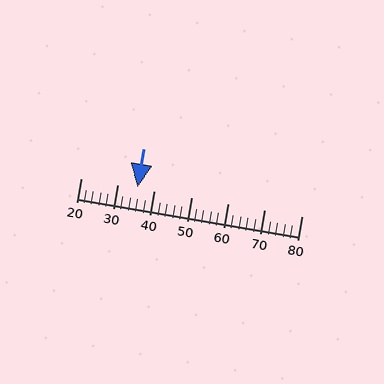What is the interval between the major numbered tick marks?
The major tick marks are spaced 10 units apart.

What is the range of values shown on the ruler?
The ruler shows values from 20 to 80.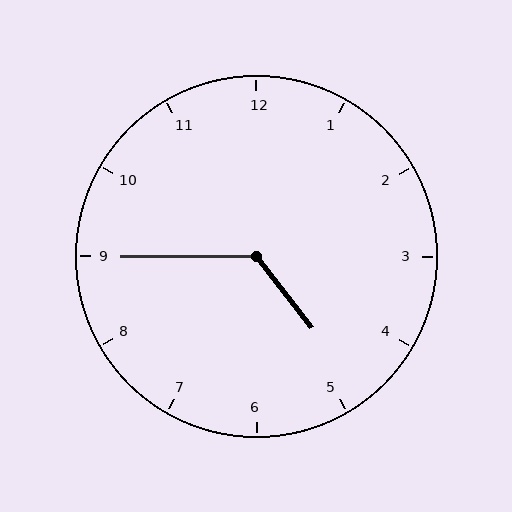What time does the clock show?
4:45.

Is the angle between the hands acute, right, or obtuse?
It is obtuse.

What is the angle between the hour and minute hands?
Approximately 128 degrees.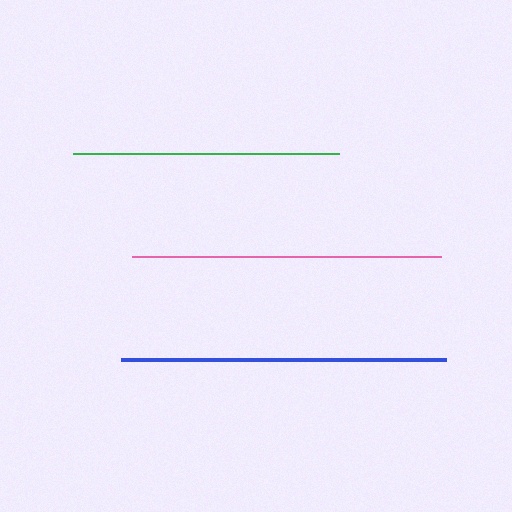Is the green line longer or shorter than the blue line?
The blue line is longer than the green line.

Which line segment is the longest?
The blue line is the longest at approximately 325 pixels.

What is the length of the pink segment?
The pink segment is approximately 309 pixels long.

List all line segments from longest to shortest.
From longest to shortest: blue, pink, green.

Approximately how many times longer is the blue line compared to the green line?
The blue line is approximately 1.2 times the length of the green line.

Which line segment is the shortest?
The green line is the shortest at approximately 266 pixels.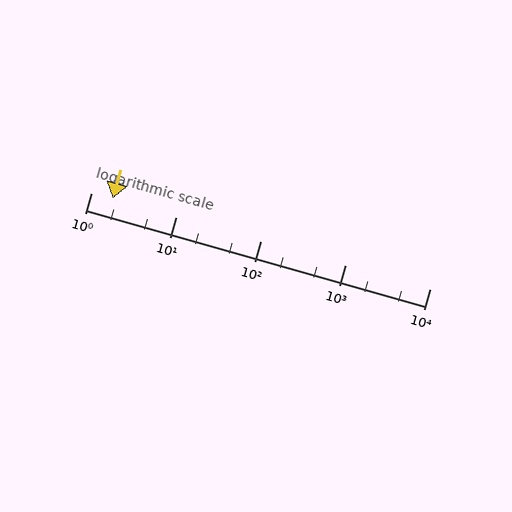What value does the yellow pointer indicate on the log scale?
The pointer indicates approximately 1.8.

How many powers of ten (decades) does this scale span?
The scale spans 4 decades, from 1 to 10000.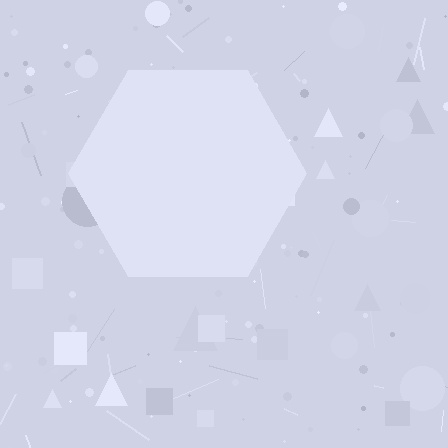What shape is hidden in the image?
A hexagon is hidden in the image.